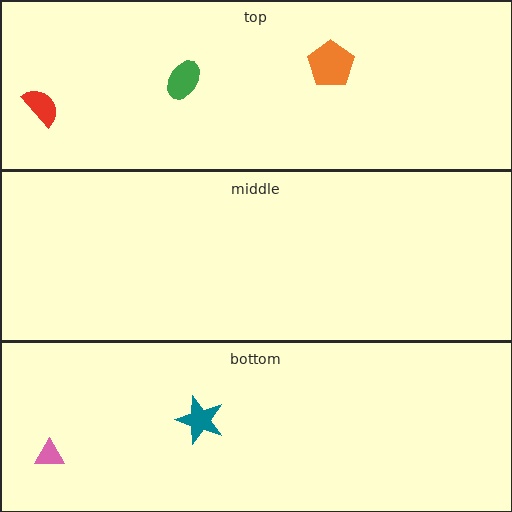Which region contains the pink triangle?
The bottom region.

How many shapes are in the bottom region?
2.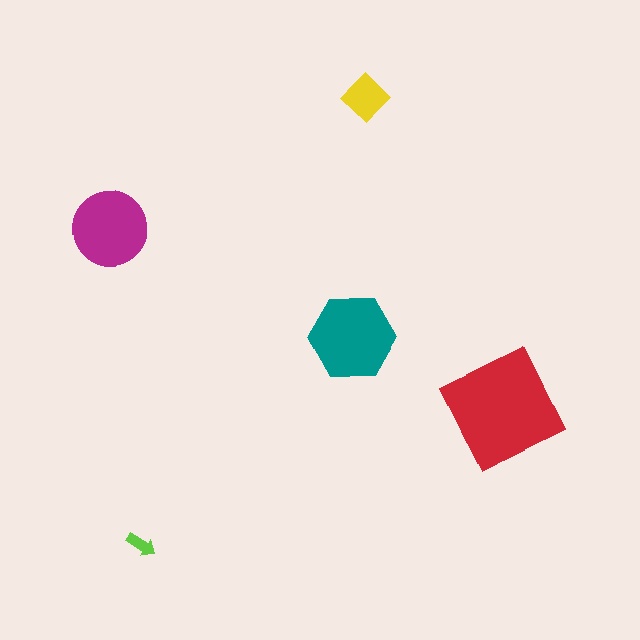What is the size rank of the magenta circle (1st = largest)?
3rd.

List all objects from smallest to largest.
The lime arrow, the yellow diamond, the magenta circle, the teal hexagon, the red square.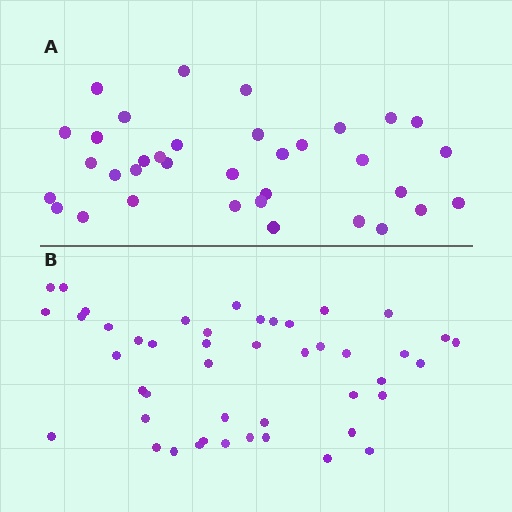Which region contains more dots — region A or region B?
Region B (the bottom region) has more dots.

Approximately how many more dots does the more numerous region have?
Region B has roughly 12 or so more dots than region A.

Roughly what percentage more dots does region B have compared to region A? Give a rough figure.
About 30% more.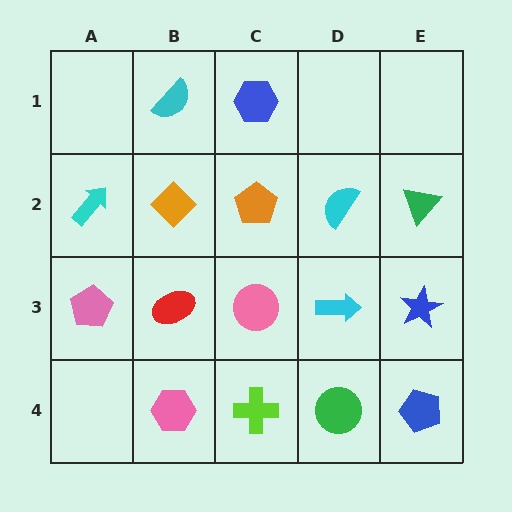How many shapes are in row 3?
5 shapes.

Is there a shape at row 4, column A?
No, that cell is empty.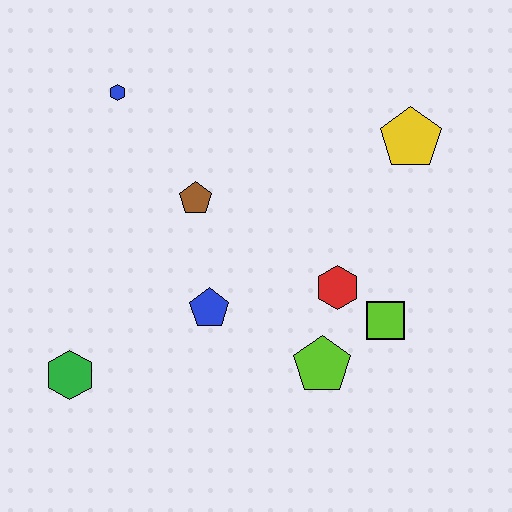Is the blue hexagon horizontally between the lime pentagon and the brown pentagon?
No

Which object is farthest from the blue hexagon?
The lime square is farthest from the blue hexagon.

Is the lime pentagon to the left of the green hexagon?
No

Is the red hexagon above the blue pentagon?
Yes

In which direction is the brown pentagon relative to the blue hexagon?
The brown pentagon is below the blue hexagon.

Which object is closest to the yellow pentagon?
The red hexagon is closest to the yellow pentagon.